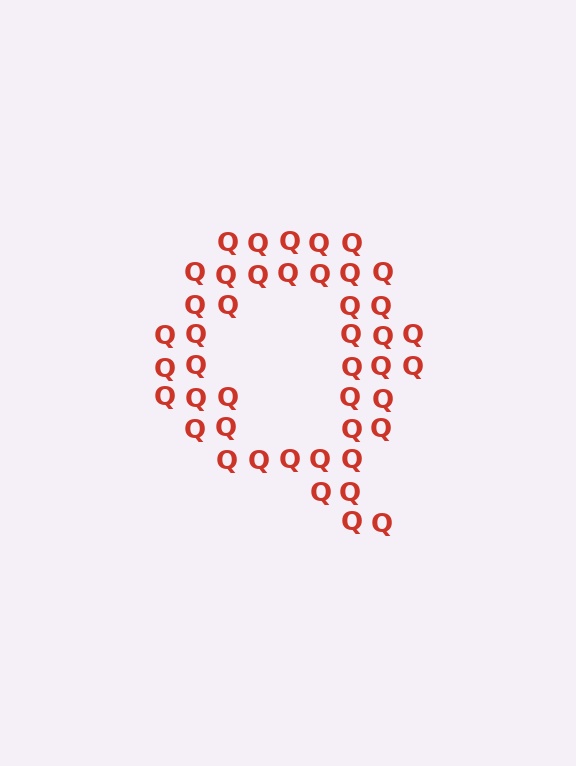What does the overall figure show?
The overall figure shows the letter Q.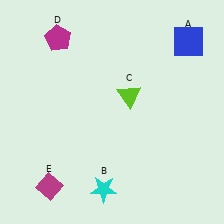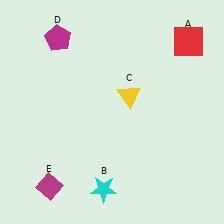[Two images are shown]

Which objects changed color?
A changed from blue to red. C changed from lime to yellow.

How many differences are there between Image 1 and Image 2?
There are 2 differences between the two images.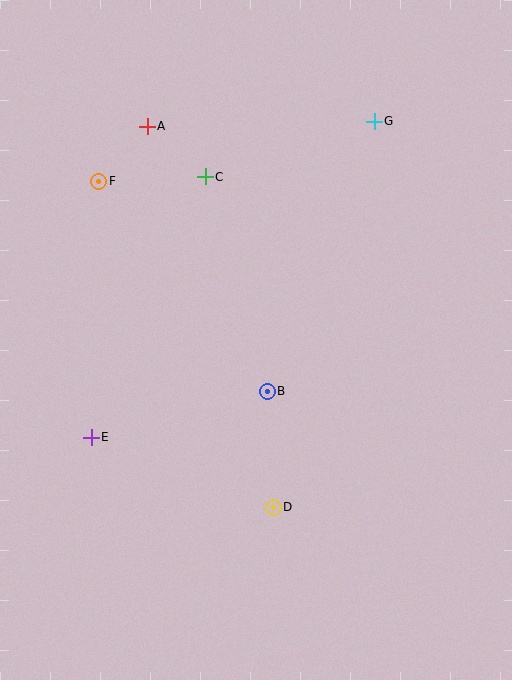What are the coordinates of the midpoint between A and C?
The midpoint between A and C is at (176, 152).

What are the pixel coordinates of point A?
Point A is at (147, 126).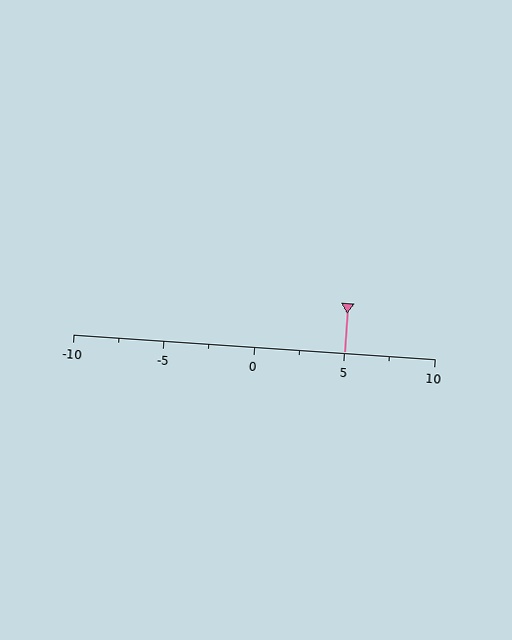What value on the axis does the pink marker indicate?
The marker indicates approximately 5.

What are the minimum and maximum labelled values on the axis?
The axis runs from -10 to 10.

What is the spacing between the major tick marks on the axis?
The major ticks are spaced 5 apart.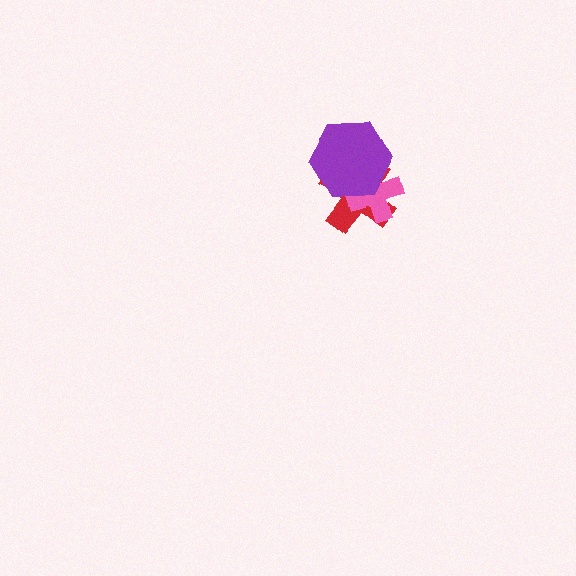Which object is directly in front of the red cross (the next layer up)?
The pink cross is directly in front of the red cross.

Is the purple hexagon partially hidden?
No, no other shape covers it.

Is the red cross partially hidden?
Yes, it is partially covered by another shape.